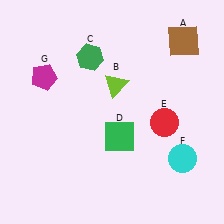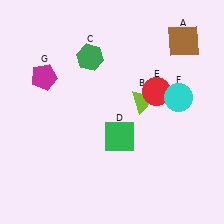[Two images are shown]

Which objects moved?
The objects that moved are: the lime triangle (B), the red circle (E), the cyan circle (F).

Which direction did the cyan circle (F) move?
The cyan circle (F) moved up.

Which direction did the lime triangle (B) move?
The lime triangle (B) moved right.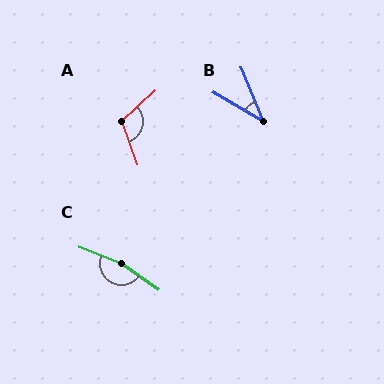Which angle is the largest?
C, at approximately 165 degrees.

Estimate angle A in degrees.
Approximately 112 degrees.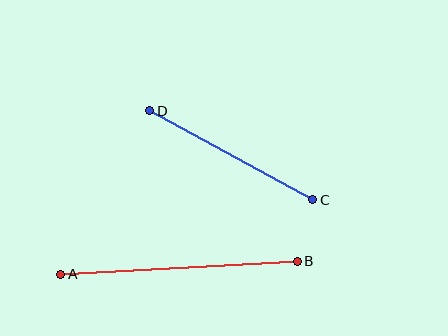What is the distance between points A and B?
The distance is approximately 237 pixels.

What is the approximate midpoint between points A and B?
The midpoint is at approximately (179, 268) pixels.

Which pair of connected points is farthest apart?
Points A and B are farthest apart.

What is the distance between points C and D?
The distance is approximately 186 pixels.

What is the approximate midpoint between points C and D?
The midpoint is at approximately (231, 155) pixels.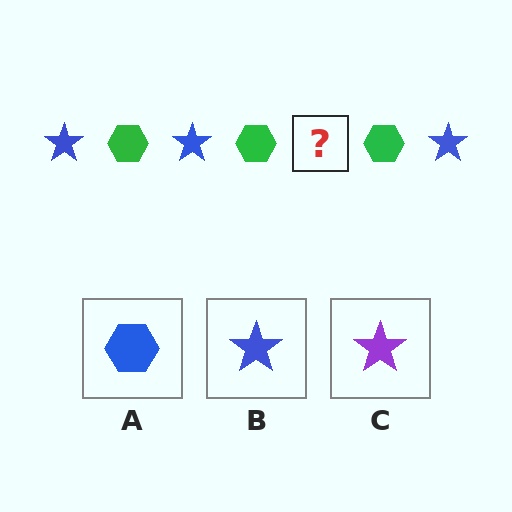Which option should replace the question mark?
Option B.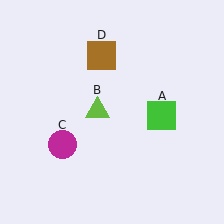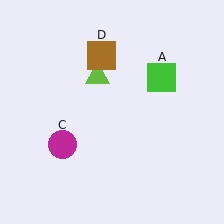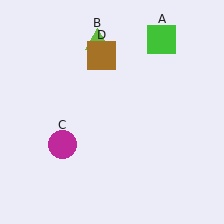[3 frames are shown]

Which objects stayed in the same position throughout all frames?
Magenta circle (object C) and brown square (object D) remained stationary.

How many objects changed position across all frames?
2 objects changed position: green square (object A), lime triangle (object B).